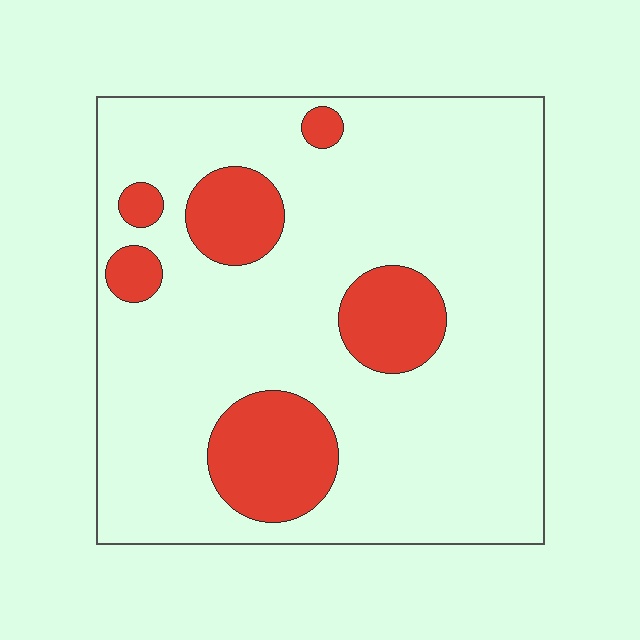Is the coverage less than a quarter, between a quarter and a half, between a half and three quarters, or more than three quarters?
Less than a quarter.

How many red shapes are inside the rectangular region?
6.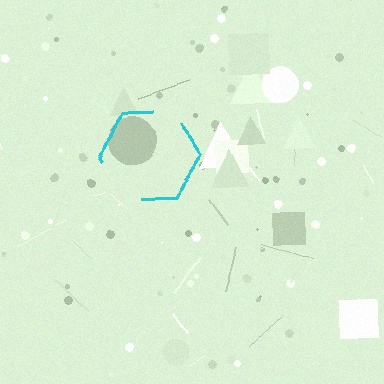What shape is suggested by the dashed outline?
The dashed outline suggests a hexagon.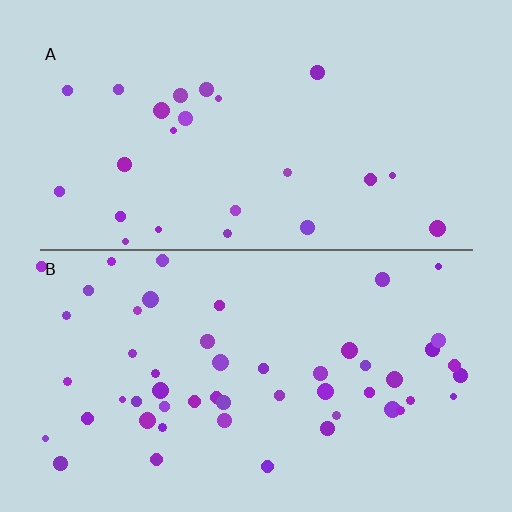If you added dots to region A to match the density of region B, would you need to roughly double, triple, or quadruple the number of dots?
Approximately double.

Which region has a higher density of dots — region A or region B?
B (the bottom).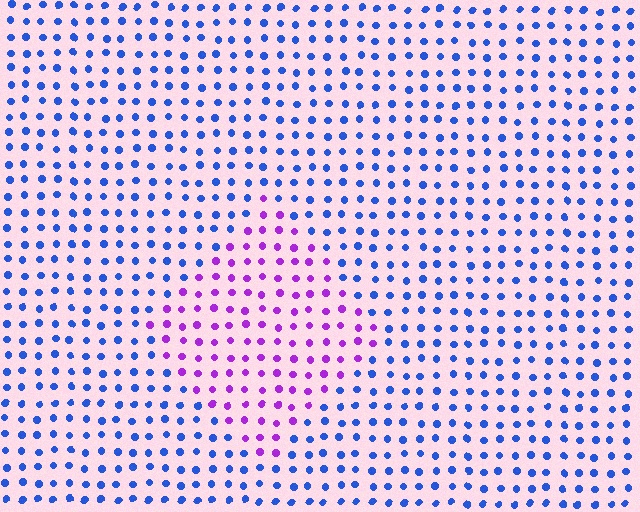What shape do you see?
I see a diamond.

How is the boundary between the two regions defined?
The boundary is defined purely by a slight shift in hue (about 61 degrees). Spacing, size, and orientation are identical on both sides.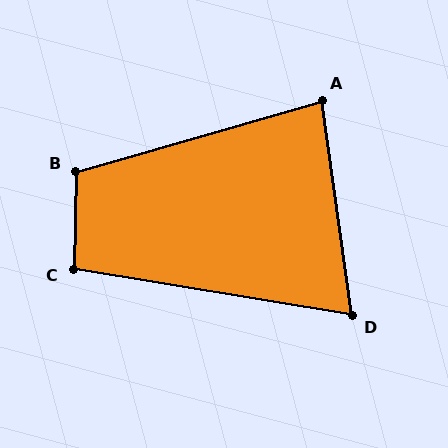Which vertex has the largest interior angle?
B, at approximately 107 degrees.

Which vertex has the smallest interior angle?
D, at approximately 73 degrees.